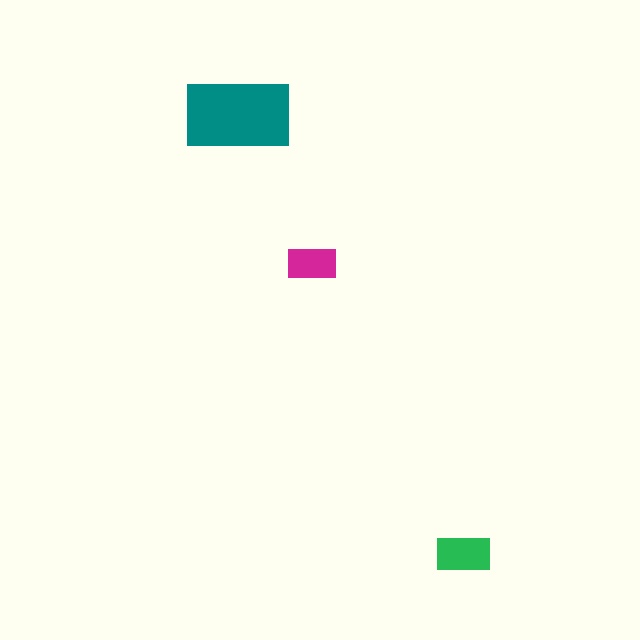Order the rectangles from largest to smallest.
the teal one, the green one, the magenta one.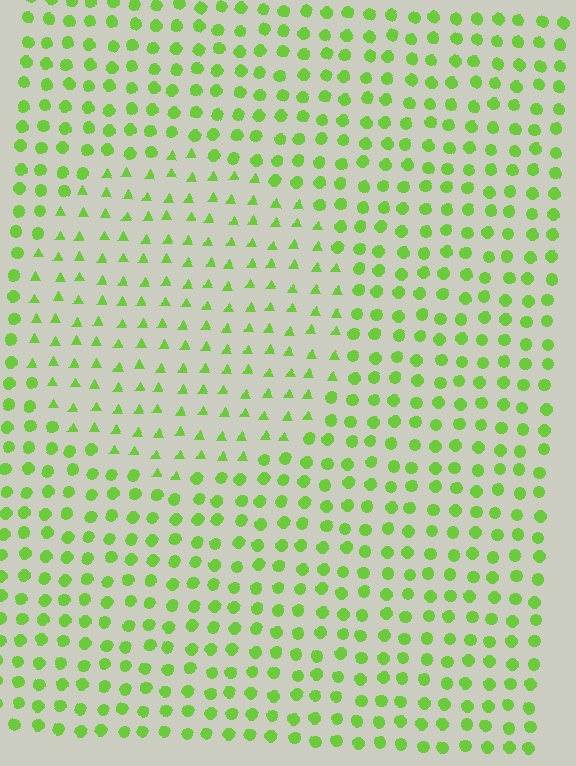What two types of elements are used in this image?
The image uses triangles inside the circle region and circles outside it.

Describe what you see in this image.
The image is filled with small lime elements arranged in a uniform grid. A circle-shaped region contains triangles, while the surrounding area contains circles. The boundary is defined purely by the change in element shape.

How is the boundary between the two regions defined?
The boundary is defined by a change in element shape: triangles inside vs. circles outside. All elements share the same color and spacing.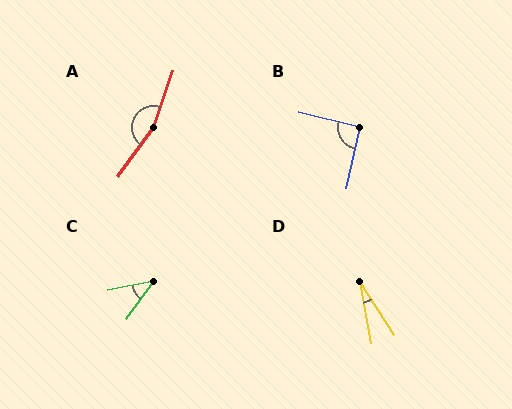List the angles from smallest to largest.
D (23°), C (42°), B (91°), A (163°).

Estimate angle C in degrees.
Approximately 42 degrees.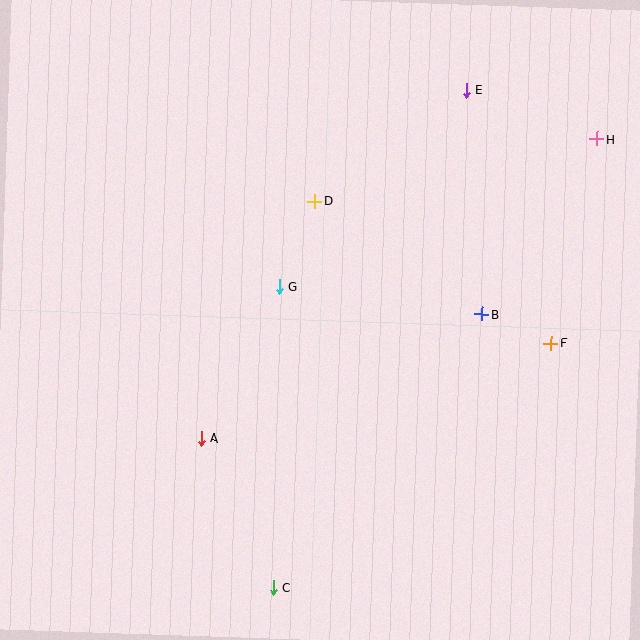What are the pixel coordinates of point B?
Point B is at (482, 314).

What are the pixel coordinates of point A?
Point A is at (201, 438).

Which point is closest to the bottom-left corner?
Point C is closest to the bottom-left corner.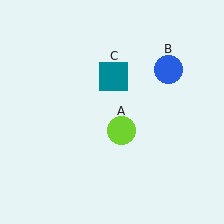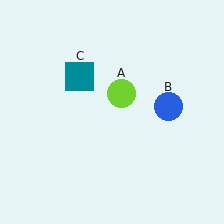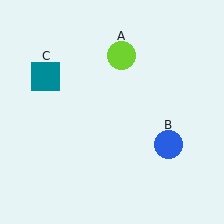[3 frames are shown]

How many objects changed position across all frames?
3 objects changed position: lime circle (object A), blue circle (object B), teal square (object C).